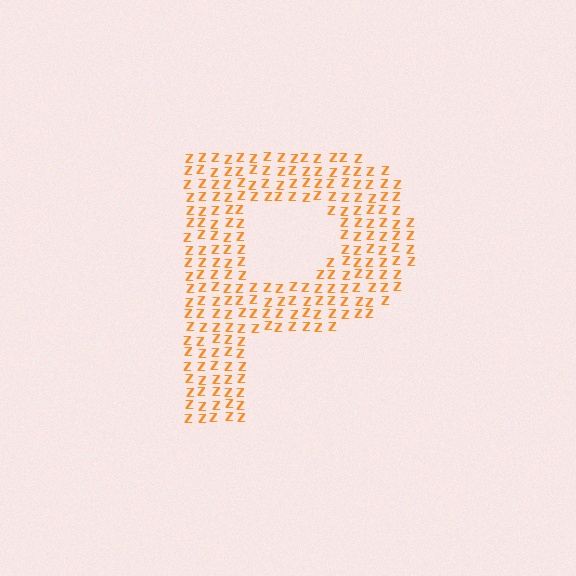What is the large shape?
The large shape is the letter P.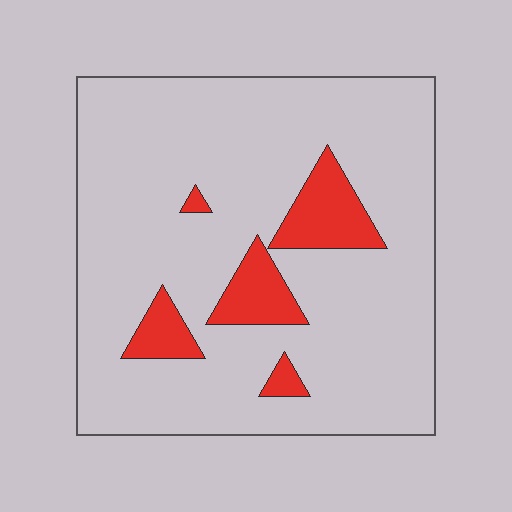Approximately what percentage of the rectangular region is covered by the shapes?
Approximately 15%.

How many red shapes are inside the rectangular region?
5.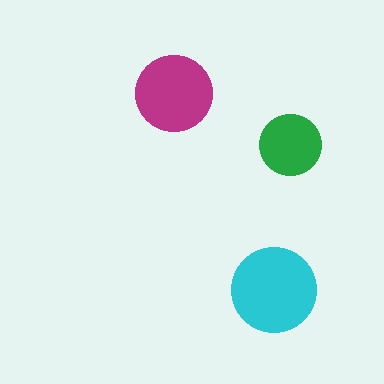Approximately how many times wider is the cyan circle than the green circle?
About 1.5 times wider.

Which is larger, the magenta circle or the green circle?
The magenta one.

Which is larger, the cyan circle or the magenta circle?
The cyan one.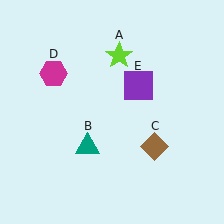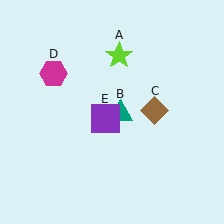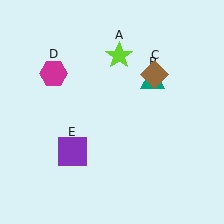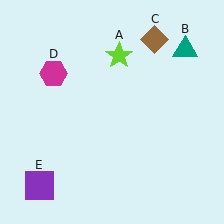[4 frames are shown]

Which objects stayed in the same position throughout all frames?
Lime star (object A) and magenta hexagon (object D) remained stationary.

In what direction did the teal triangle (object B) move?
The teal triangle (object B) moved up and to the right.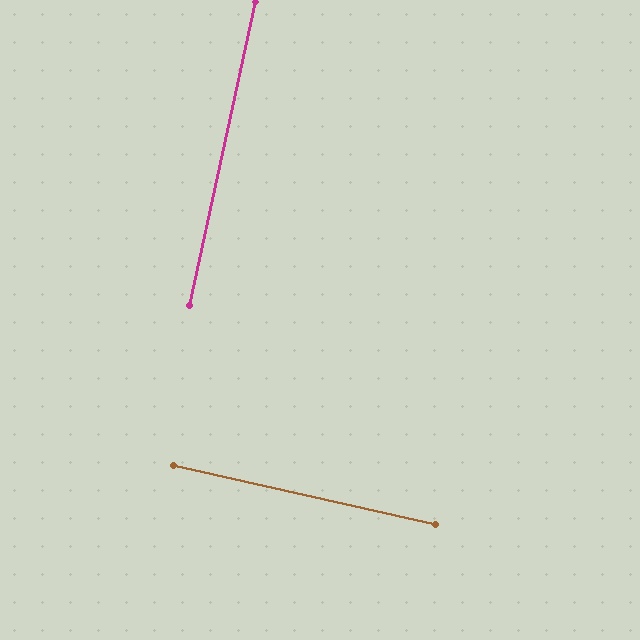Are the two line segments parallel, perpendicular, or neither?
Perpendicular — they meet at approximately 90°.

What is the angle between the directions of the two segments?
Approximately 90 degrees.